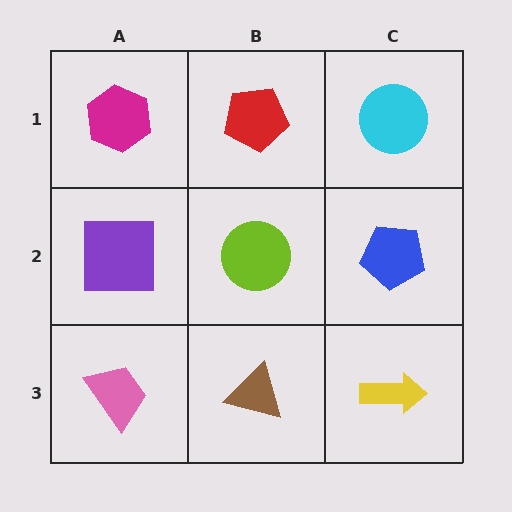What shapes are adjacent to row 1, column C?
A blue pentagon (row 2, column C), a red pentagon (row 1, column B).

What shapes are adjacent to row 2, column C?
A cyan circle (row 1, column C), a yellow arrow (row 3, column C), a lime circle (row 2, column B).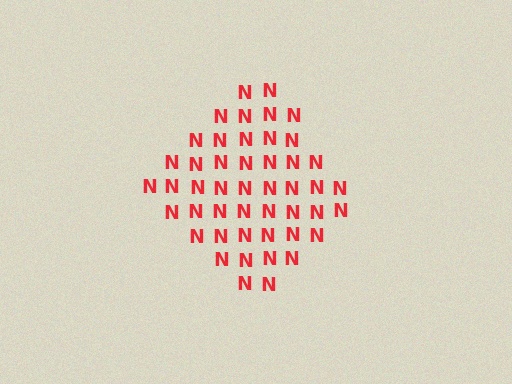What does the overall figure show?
The overall figure shows a diamond.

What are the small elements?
The small elements are letter N's.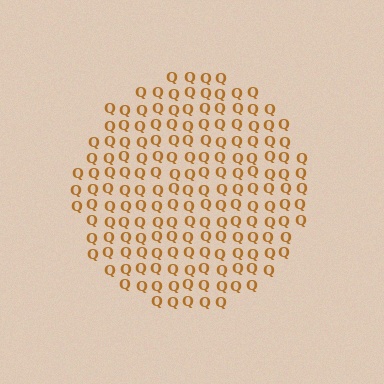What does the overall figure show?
The overall figure shows a circle.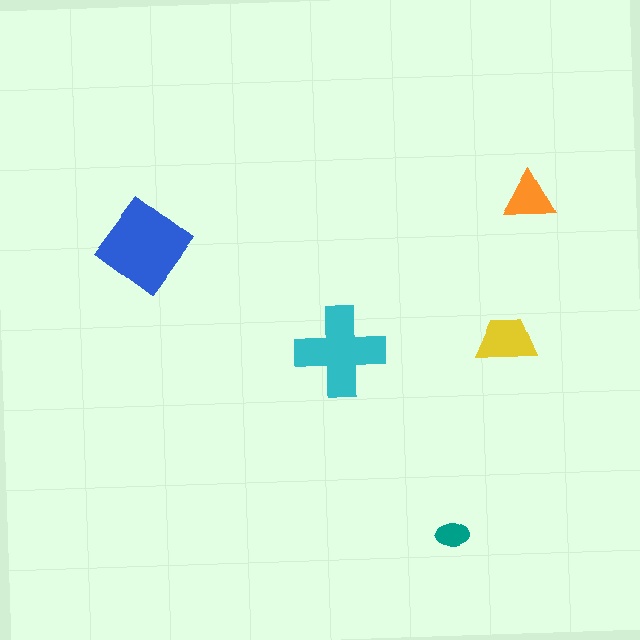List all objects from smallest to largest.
The teal ellipse, the orange triangle, the yellow trapezoid, the cyan cross, the blue diamond.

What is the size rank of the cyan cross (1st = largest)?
2nd.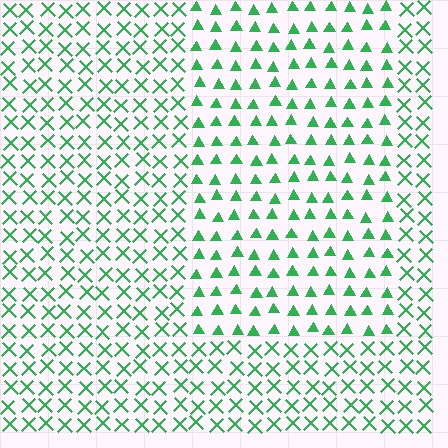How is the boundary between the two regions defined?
The boundary is defined by a change in element shape: triangles inside vs. X marks outside. All elements share the same color and spacing.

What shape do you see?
I see a rectangle.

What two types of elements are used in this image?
The image uses triangles inside the rectangle region and X marks outside it.